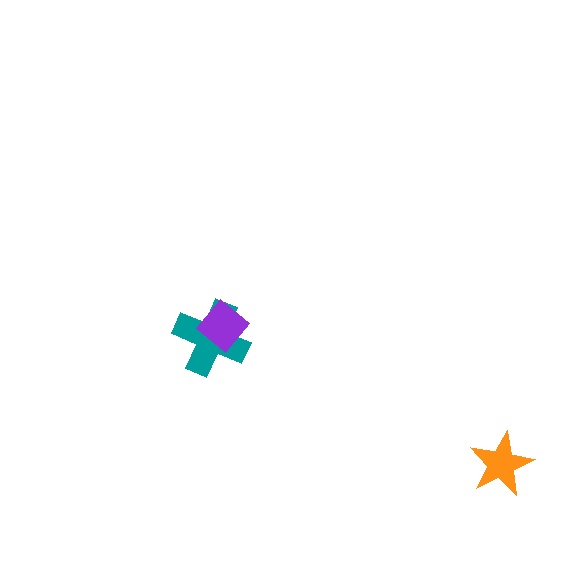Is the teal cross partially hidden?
Yes, it is partially covered by another shape.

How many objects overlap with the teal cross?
1 object overlaps with the teal cross.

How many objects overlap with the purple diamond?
1 object overlaps with the purple diamond.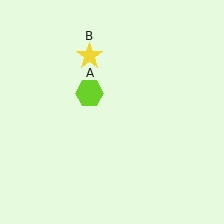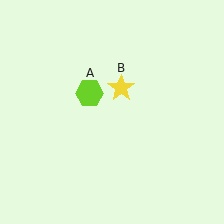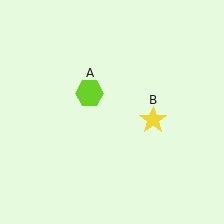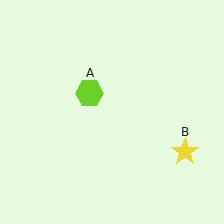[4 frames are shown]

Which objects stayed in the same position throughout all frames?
Lime hexagon (object A) remained stationary.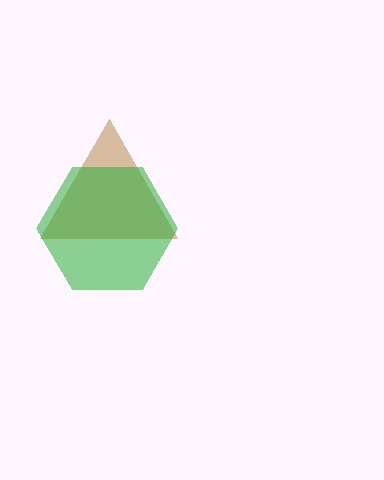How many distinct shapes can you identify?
There are 2 distinct shapes: a brown triangle, a green hexagon.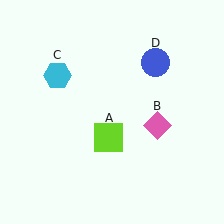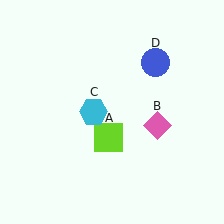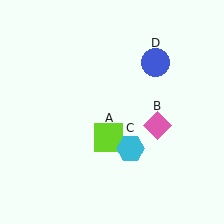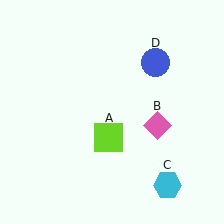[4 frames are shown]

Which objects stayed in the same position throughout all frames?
Lime square (object A) and pink diamond (object B) and blue circle (object D) remained stationary.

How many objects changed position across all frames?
1 object changed position: cyan hexagon (object C).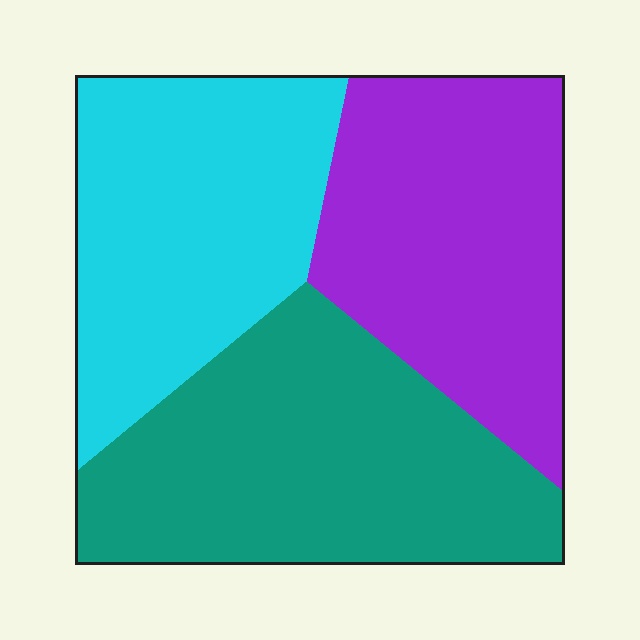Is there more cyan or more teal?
Teal.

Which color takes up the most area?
Teal, at roughly 35%.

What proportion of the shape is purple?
Purple takes up about one third (1/3) of the shape.